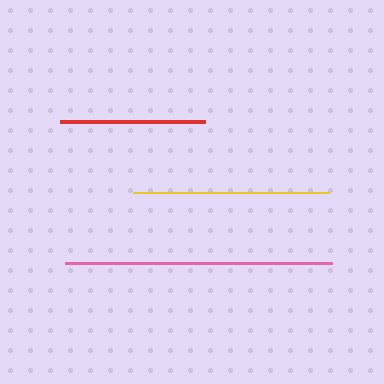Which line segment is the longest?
The pink line is the longest at approximately 267 pixels.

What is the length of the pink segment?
The pink segment is approximately 267 pixels long.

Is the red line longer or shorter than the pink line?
The pink line is longer than the red line.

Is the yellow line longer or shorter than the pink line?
The pink line is longer than the yellow line.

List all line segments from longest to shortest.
From longest to shortest: pink, yellow, red.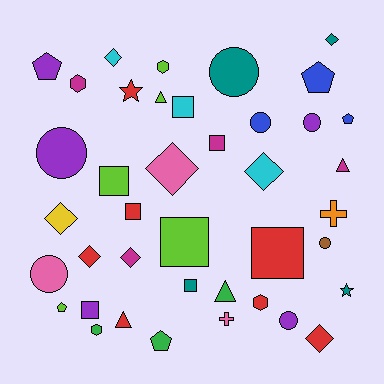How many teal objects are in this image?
There are 4 teal objects.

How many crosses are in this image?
There are 2 crosses.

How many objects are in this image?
There are 40 objects.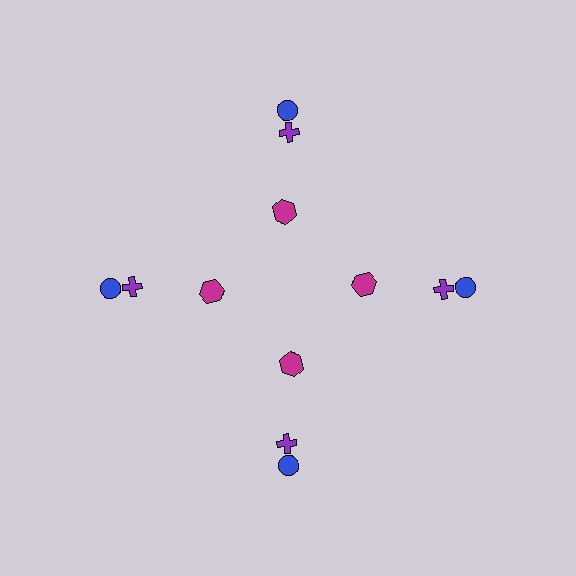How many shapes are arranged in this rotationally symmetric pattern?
There are 12 shapes, arranged in 4 groups of 3.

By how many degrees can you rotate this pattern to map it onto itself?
The pattern maps onto itself every 90 degrees of rotation.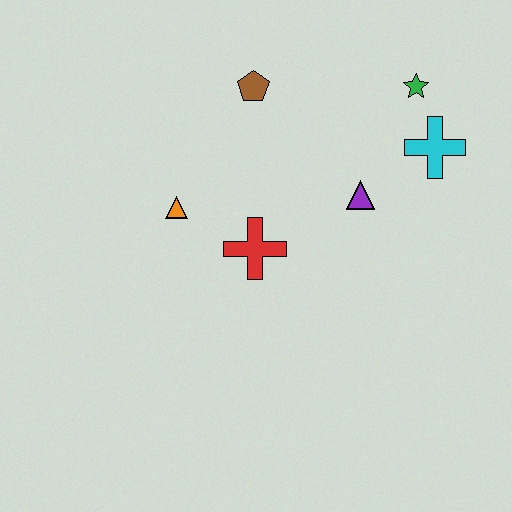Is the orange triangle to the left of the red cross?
Yes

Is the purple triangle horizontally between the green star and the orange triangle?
Yes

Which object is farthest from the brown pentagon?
The cyan cross is farthest from the brown pentagon.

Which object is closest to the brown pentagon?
The orange triangle is closest to the brown pentagon.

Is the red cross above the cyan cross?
No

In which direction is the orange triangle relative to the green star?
The orange triangle is to the left of the green star.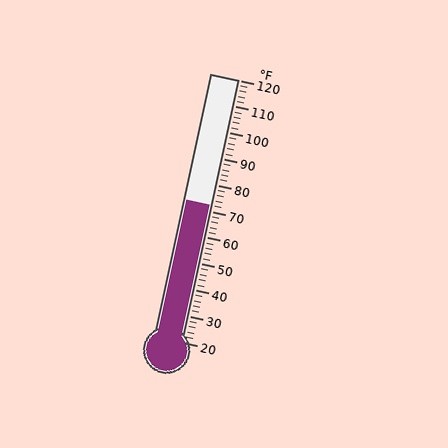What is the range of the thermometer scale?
The thermometer scale ranges from 20°F to 120°F.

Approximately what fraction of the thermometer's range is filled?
The thermometer is filled to approximately 50% of its range.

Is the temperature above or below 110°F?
The temperature is below 110°F.